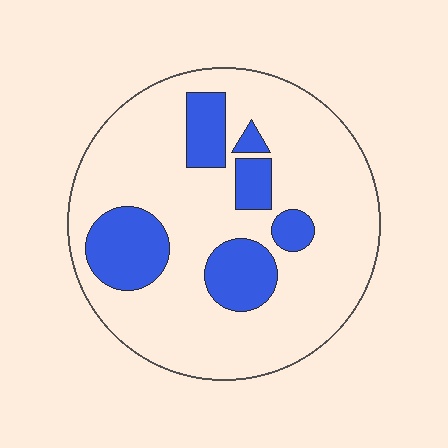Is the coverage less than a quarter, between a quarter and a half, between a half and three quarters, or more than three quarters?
Less than a quarter.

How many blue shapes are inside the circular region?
6.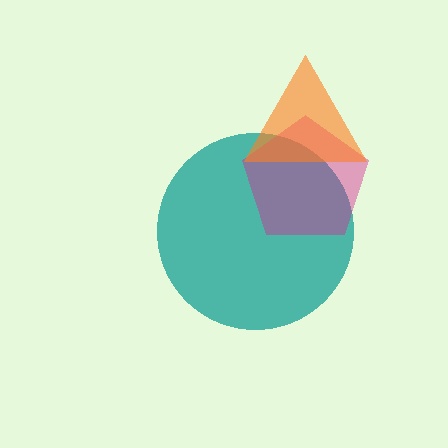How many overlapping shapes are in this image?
There are 3 overlapping shapes in the image.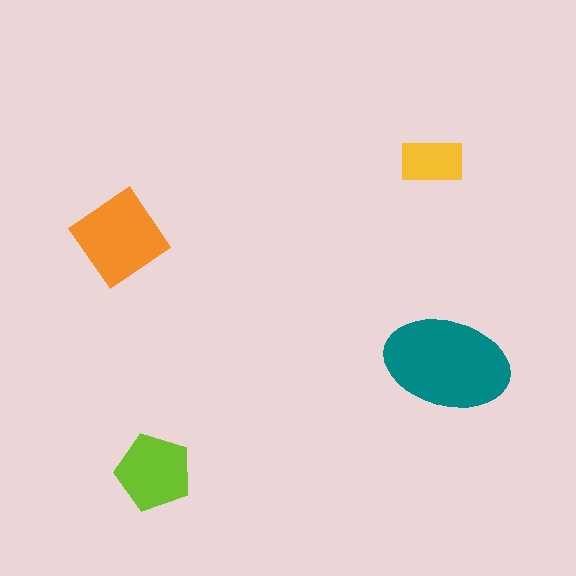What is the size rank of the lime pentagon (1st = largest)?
3rd.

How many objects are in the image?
There are 4 objects in the image.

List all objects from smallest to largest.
The yellow rectangle, the lime pentagon, the orange diamond, the teal ellipse.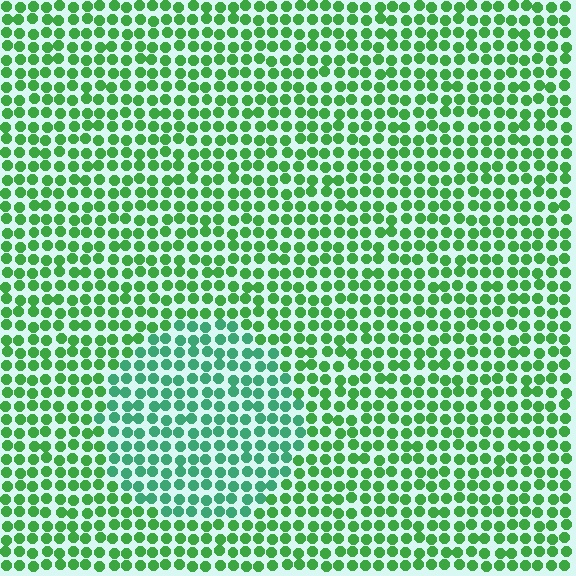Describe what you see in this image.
The image is filled with small green elements in a uniform arrangement. A circle-shaped region is visible where the elements are tinted to a slightly different hue, forming a subtle color boundary.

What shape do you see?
I see a circle.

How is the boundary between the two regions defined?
The boundary is defined purely by a slight shift in hue (about 30 degrees). Spacing, size, and orientation are identical on both sides.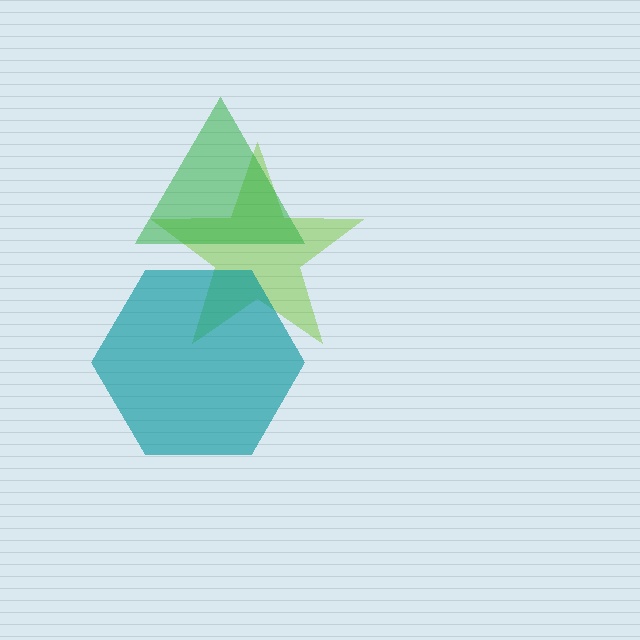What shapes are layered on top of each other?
The layered shapes are: a lime star, a teal hexagon, a green triangle.